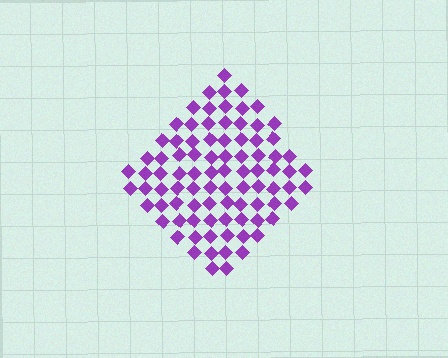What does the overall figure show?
The overall figure shows a diamond.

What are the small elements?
The small elements are diamonds.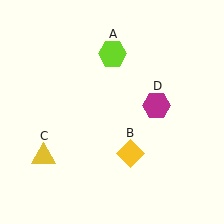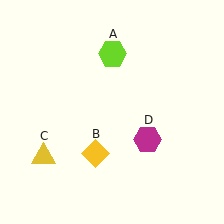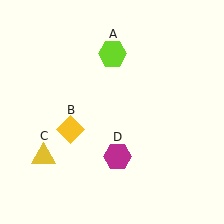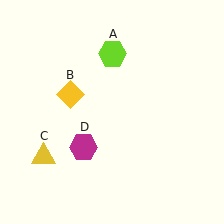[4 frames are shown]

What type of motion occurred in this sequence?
The yellow diamond (object B), magenta hexagon (object D) rotated clockwise around the center of the scene.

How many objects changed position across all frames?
2 objects changed position: yellow diamond (object B), magenta hexagon (object D).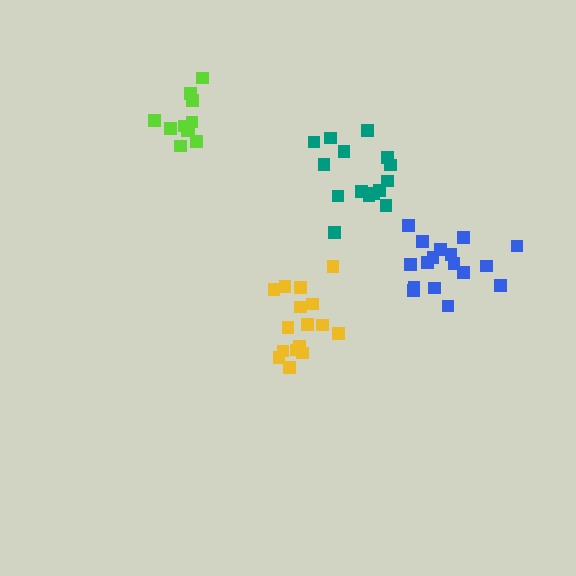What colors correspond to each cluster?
The clusters are colored: yellow, teal, lime, blue.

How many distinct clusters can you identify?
There are 4 distinct clusters.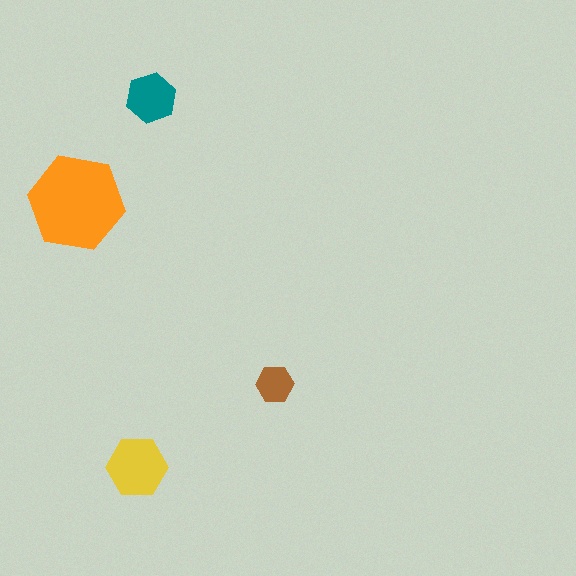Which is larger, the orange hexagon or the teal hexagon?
The orange one.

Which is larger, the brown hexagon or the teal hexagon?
The teal one.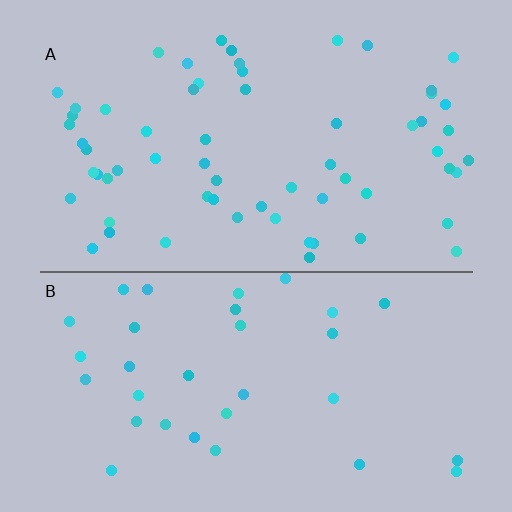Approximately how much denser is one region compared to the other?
Approximately 1.9× — region A over region B.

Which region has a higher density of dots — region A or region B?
A (the top).